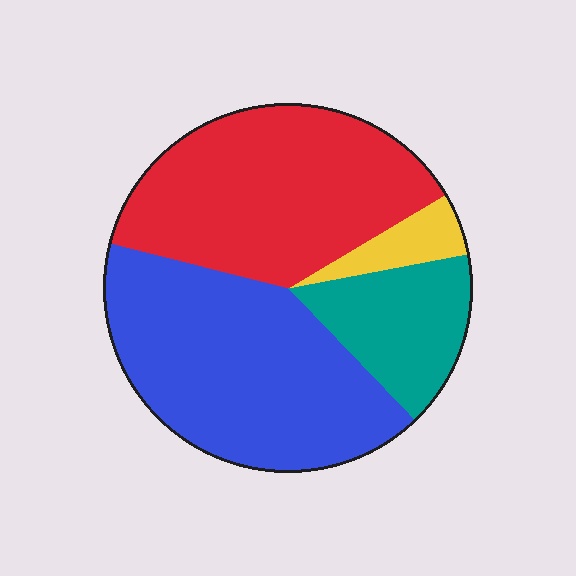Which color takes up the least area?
Yellow, at roughly 5%.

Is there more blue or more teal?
Blue.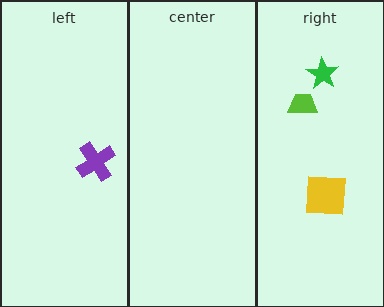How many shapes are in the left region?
1.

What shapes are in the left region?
The purple cross.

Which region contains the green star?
The right region.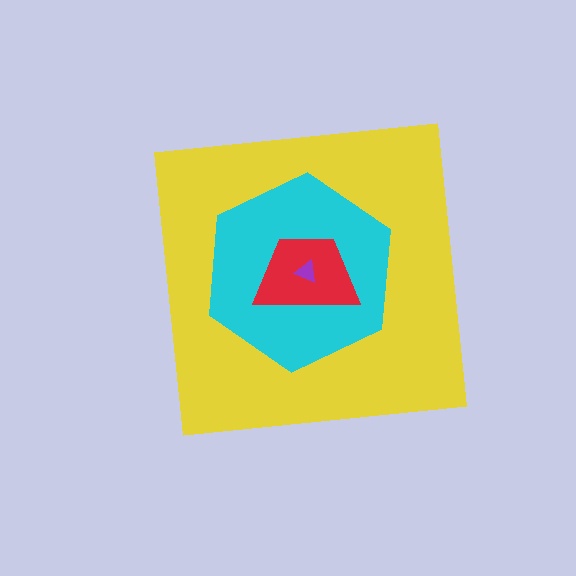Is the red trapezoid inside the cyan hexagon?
Yes.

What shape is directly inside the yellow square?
The cyan hexagon.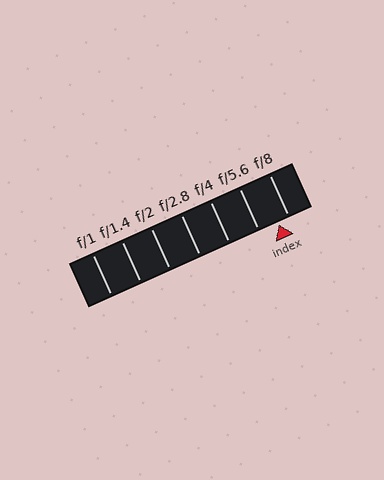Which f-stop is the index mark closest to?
The index mark is closest to f/8.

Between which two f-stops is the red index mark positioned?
The index mark is between f/5.6 and f/8.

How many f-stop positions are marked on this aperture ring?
There are 7 f-stop positions marked.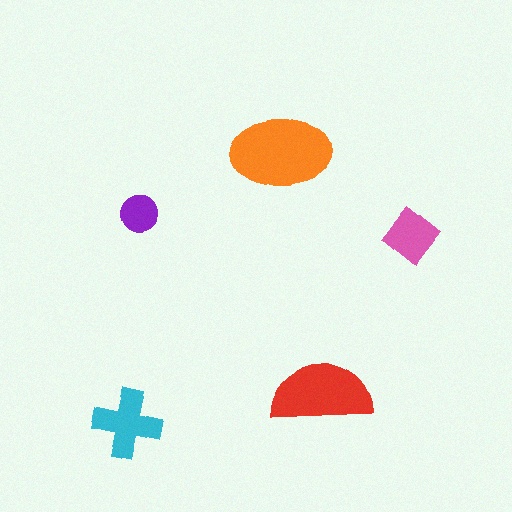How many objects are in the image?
There are 5 objects in the image.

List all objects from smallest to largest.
The purple circle, the pink diamond, the cyan cross, the red semicircle, the orange ellipse.